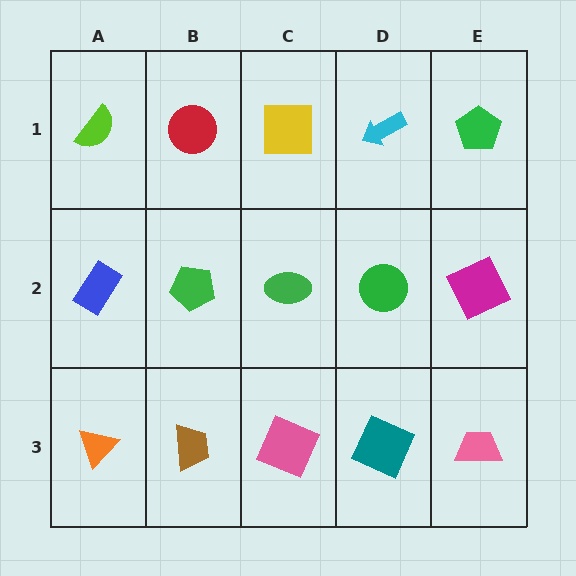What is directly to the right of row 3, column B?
A pink square.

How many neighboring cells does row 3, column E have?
2.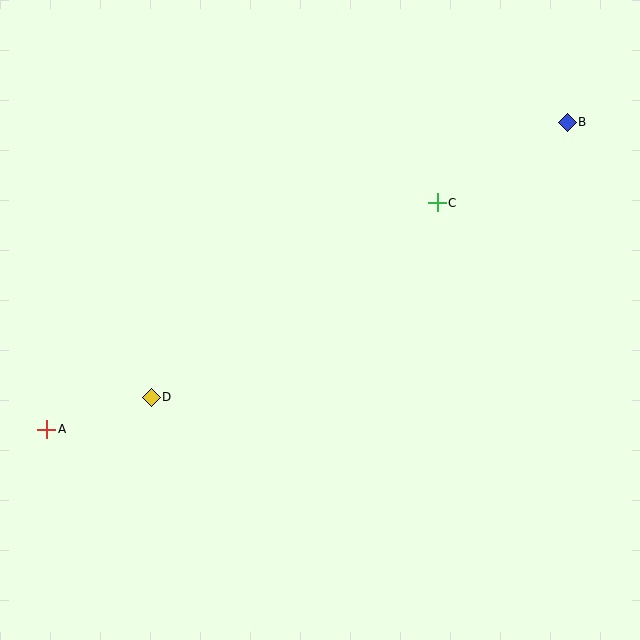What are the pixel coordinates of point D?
Point D is at (151, 397).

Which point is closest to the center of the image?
Point C at (437, 203) is closest to the center.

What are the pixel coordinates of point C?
Point C is at (437, 203).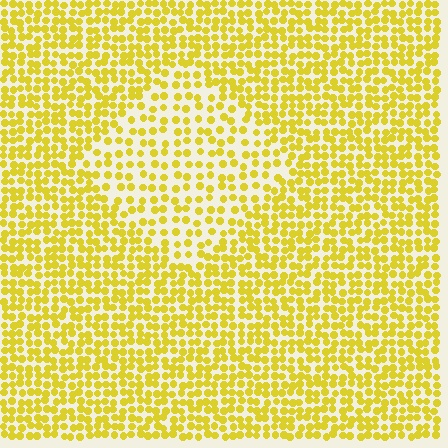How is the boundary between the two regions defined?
The boundary is defined by a change in element density (approximately 1.8x ratio). All elements are the same color, size, and shape.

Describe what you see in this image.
The image contains small yellow elements arranged at two different densities. A diamond-shaped region is visible where the elements are less densely packed than the surrounding area.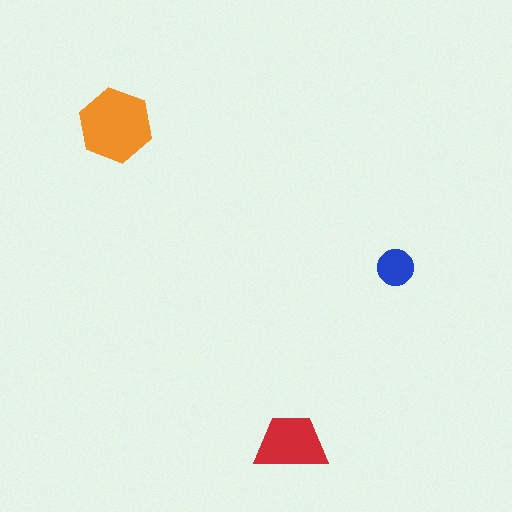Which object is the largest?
The orange hexagon.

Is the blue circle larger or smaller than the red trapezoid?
Smaller.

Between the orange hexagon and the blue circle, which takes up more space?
The orange hexagon.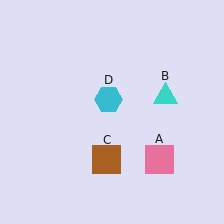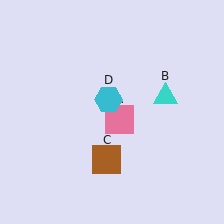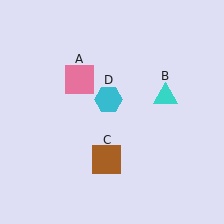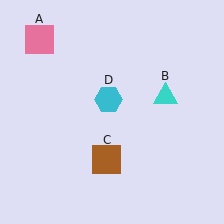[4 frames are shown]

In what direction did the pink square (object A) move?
The pink square (object A) moved up and to the left.